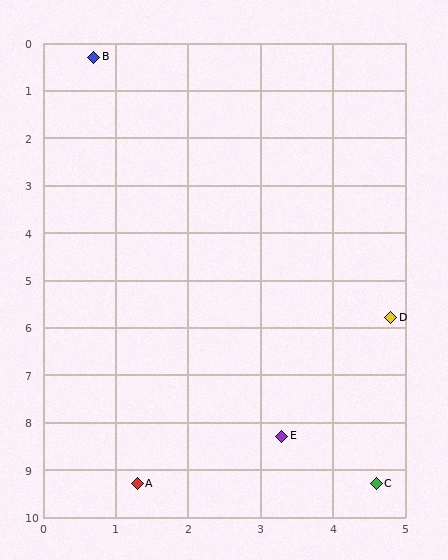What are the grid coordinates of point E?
Point E is at approximately (3.3, 8.3).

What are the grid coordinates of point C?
Point C is at approximately (4.6, 9.3).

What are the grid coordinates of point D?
Point D is at approximately (4.8, 5.8).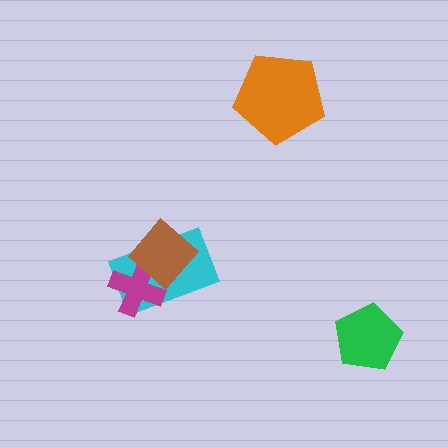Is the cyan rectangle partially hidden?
Yes, it is partially covered by another shape.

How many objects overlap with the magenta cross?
2 objects overlap with the magenta cross.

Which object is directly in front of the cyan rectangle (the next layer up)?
The magenta cross is directly in front of the cyan rectangle.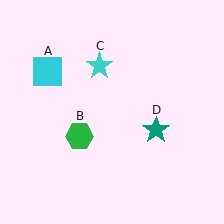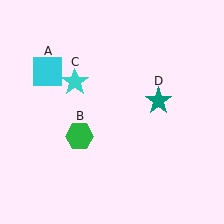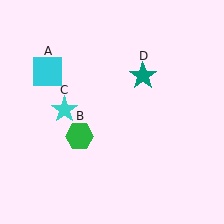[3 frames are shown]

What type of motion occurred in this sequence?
The cyan star (object C), teal star (object D) rotated counterclockwise around the center of the scene.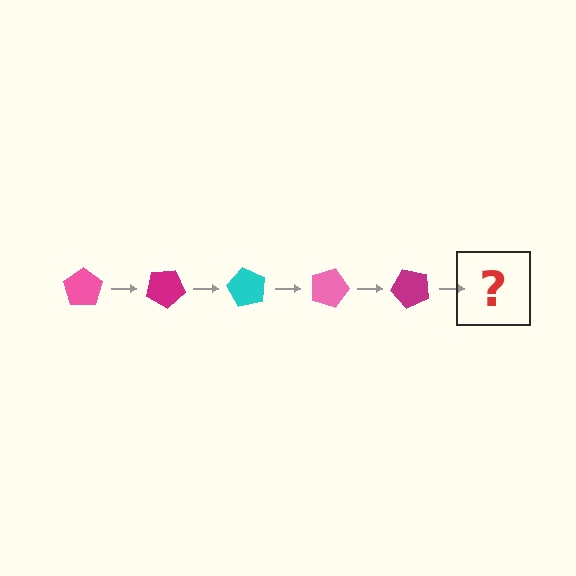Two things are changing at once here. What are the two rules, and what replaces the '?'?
The two rules are that it rotates 30 degrees each step and the color cycles through pink, magenta, and cyan. The '?' should be a cyan pentagon, rotated 150 degrees from the start.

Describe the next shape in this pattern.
It should be a cyan pentagon, rotated 150 degrees from the start.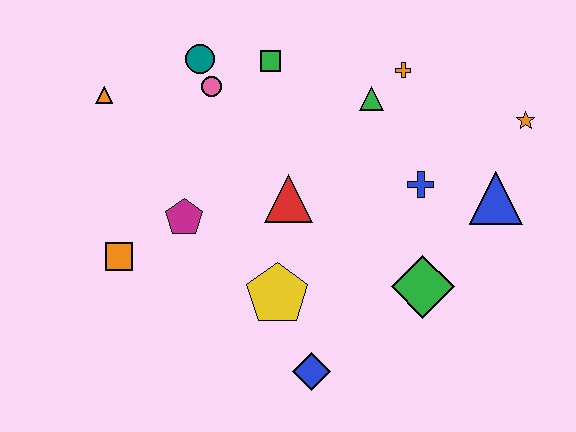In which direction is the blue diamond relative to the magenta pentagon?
The blue diamond is below the magenta pentagon.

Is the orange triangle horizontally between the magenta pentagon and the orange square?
No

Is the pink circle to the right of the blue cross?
No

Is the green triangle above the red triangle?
Yes